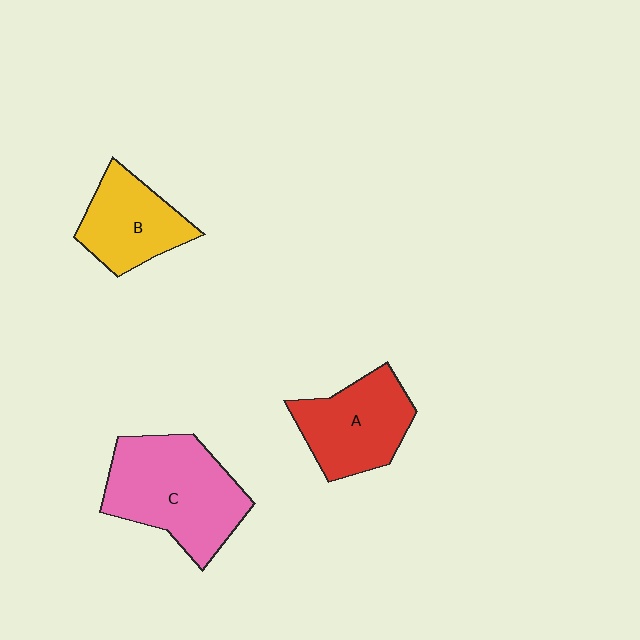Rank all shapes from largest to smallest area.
From largest to smallest: C (pink), A (red), B (yellow).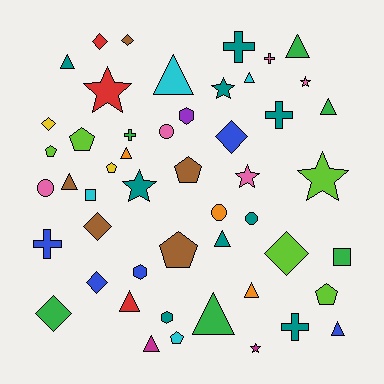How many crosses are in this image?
There are 6 crosses.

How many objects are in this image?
There are 50 objects.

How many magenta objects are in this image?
There are 2 magenta objects.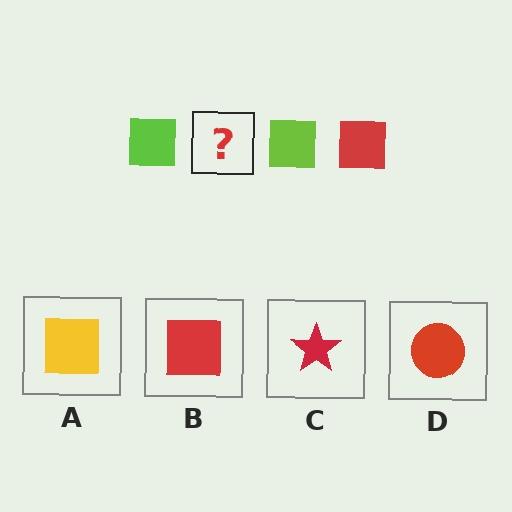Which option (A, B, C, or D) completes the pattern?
B.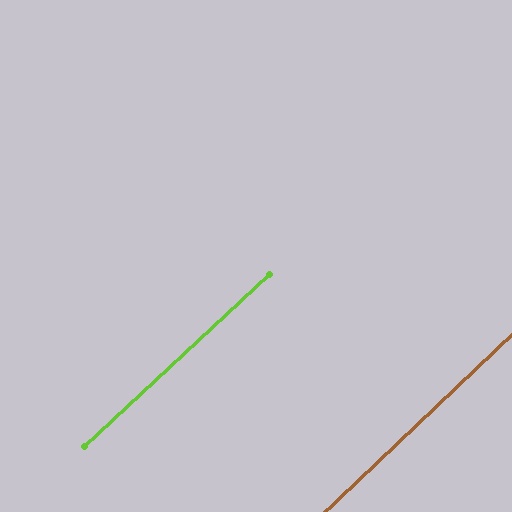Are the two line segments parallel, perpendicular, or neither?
Parallel — their directions differ by only 0.3°.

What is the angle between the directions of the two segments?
Approximately 0 degrees.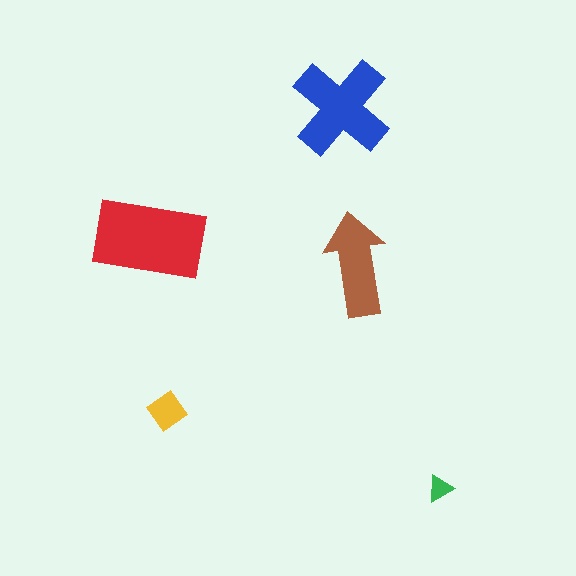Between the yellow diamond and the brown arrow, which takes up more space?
The brown arrow.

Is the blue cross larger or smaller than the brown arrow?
Larger.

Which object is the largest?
The red rectangle.